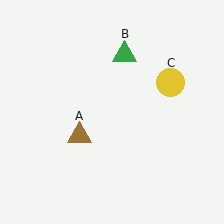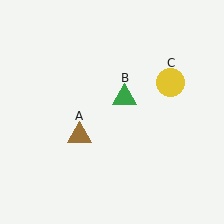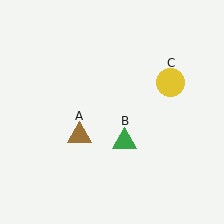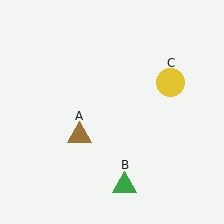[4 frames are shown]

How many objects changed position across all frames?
1 object changed position: green triangle (object B).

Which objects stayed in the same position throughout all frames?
Brown triangle (object A) and yellow circle (object C) remained stationary.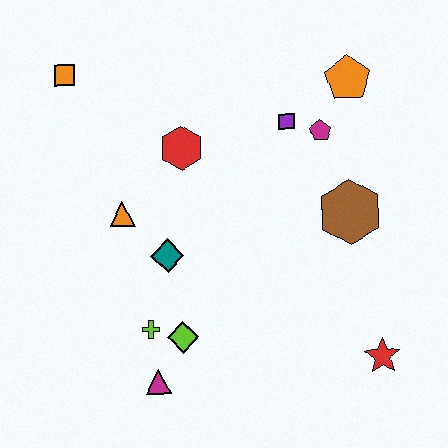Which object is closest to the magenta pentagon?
The purple square is closest to the magenta pentagon.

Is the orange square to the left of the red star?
Yes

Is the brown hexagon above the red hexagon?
No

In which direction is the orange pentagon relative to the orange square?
The orange pentagon is to the right of the orange square.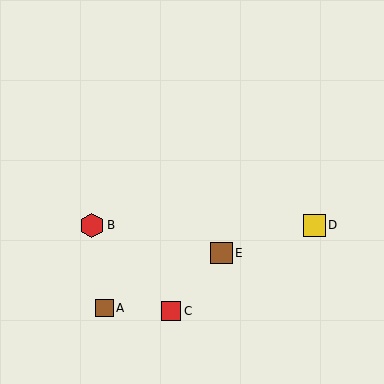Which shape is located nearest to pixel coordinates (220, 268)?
The brown square (labeled E) at (222, 253) is nearest to that location.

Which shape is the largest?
The red hexagon (labeled B) is the largest.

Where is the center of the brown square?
The center of the brown square is at (222, 253).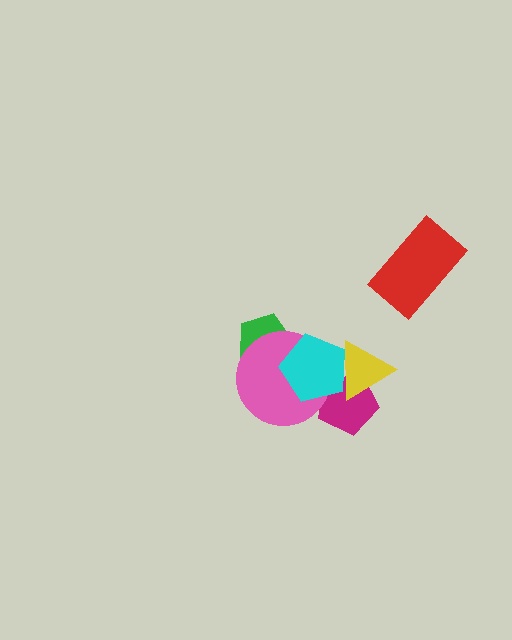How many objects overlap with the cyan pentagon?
4 objects overlap with the cyan pentagon.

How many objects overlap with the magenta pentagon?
3 objects overlap with the magenta pentagon.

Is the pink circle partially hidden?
Yes, it is partially covered by another shape.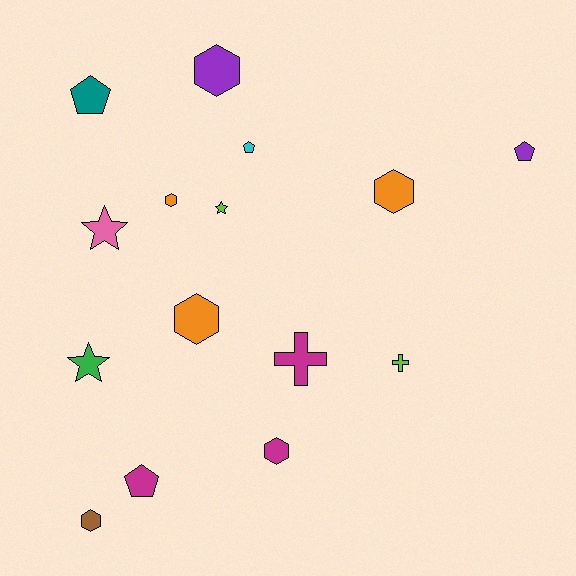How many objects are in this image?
There are 15 objects.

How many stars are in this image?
There are 3 stars.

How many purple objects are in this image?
There are 2 purple objects.